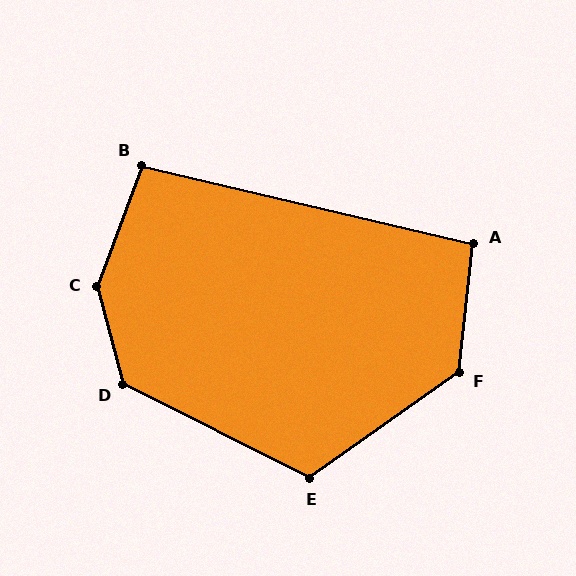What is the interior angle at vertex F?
Approximately 131 degrees (obtuse).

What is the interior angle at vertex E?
Approximately 118 degrees (obtuse).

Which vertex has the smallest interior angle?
A, at approximately 97 degrees.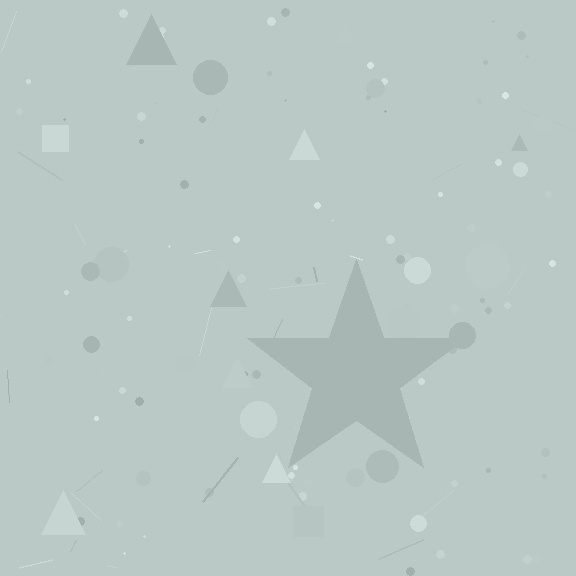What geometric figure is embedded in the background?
A star is embedded in the background.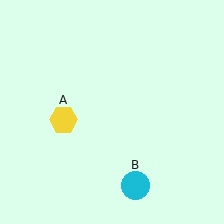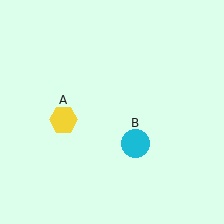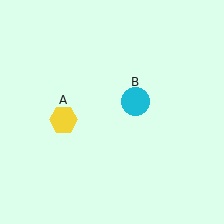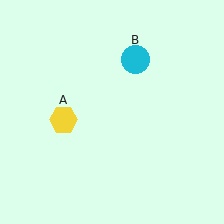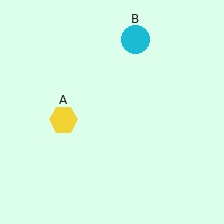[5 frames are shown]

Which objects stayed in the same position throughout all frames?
Yellow hexagon (object A) remained stationary.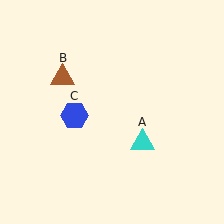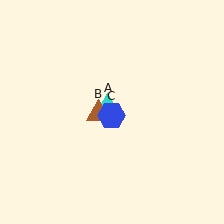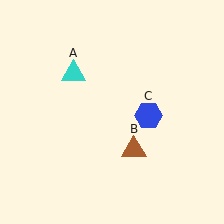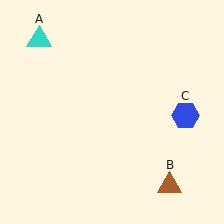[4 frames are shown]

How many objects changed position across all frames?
3 objects changed position: cyan triangle (object A), brown triangle (object B), blue hexagon (object C).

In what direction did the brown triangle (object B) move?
The brown triangle (object B) moved down and to the right.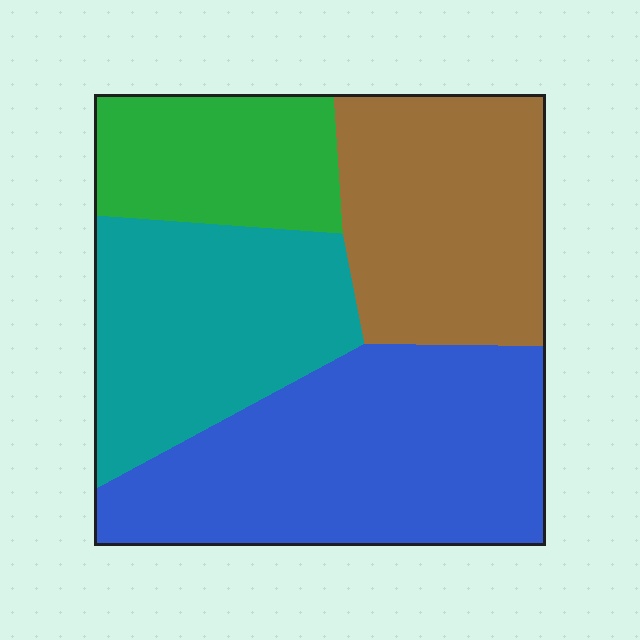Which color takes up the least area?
Green, at roughly 15%.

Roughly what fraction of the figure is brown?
Brown takes up about one quarter (1/4) of the figure.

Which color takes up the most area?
Blue, at roughly 35%.